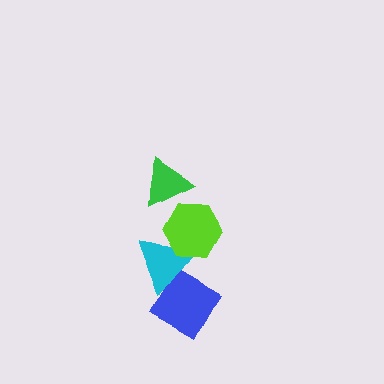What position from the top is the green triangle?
The green triangle is 1st from the top.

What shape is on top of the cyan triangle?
The lime hexagon is on top of the cyan triangle.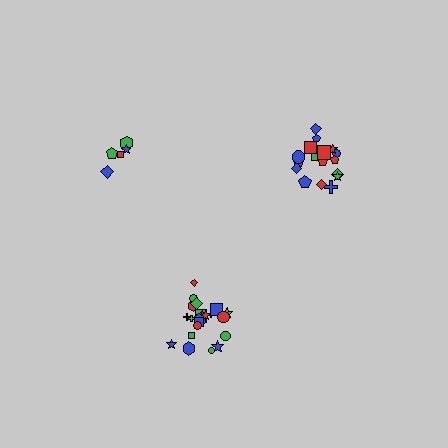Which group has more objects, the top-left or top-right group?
The top-right group.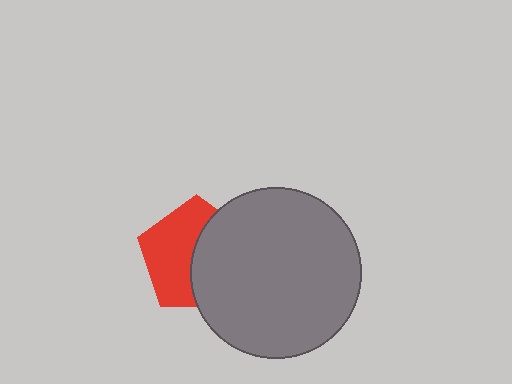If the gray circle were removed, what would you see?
You would see the complete red pentagon.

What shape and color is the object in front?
The object in front is a gray circle.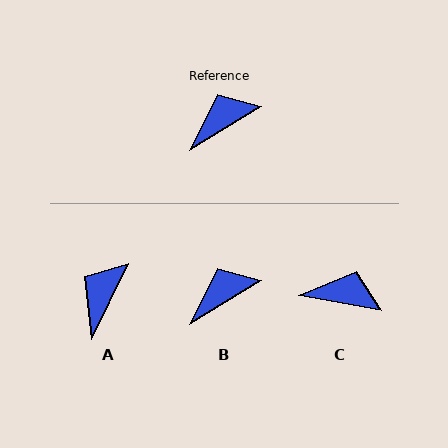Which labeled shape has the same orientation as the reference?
B.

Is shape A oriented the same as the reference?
No, it is off by about 33 degrees.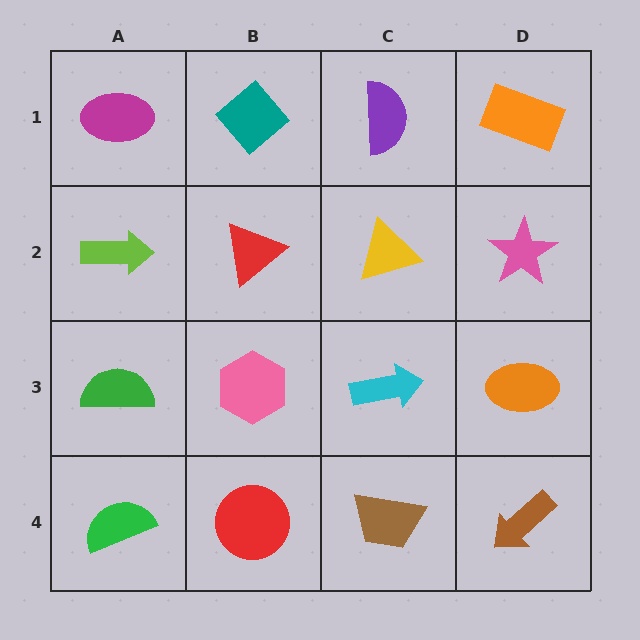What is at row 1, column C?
A purple semicircle.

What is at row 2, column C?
A yellow triangle.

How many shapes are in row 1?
4 shapes.